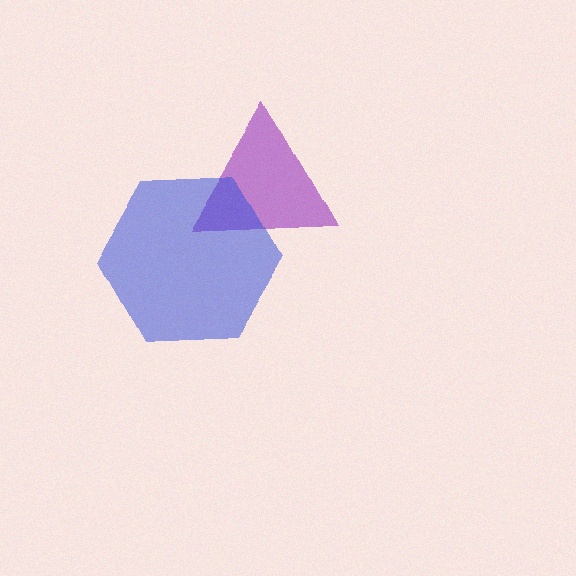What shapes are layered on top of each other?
The layered shapes are: a purple triangle, a blue hexagon.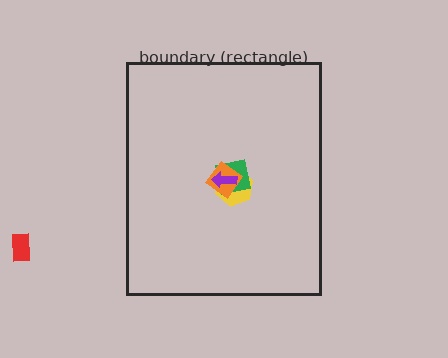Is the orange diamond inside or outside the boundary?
Inside.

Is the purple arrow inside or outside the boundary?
Inside.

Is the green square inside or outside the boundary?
Inside.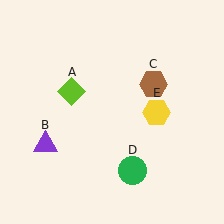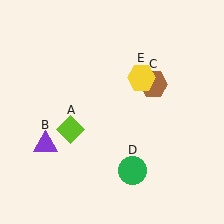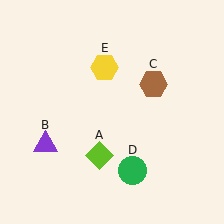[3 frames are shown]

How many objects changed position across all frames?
2 objects changed position: lime diamond (object A), yellow hexagon (object E).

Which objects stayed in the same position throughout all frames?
Purple triangle (object B) and brown hexagon (object C) and green circle (object D) remained stationary.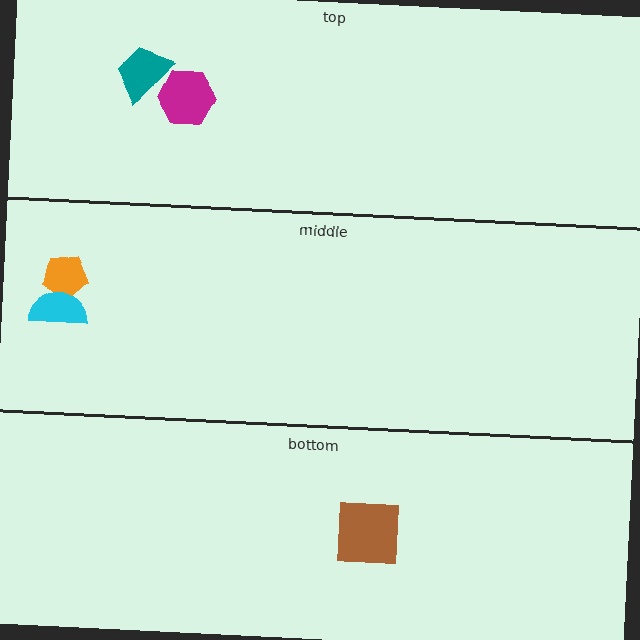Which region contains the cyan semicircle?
The middle region.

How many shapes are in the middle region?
2.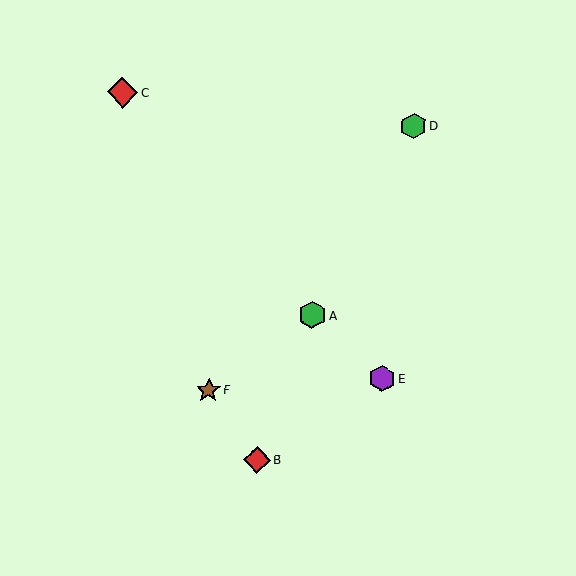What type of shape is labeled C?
Shape C is a red diamond.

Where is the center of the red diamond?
The center of the red diamond is at (122, 93).